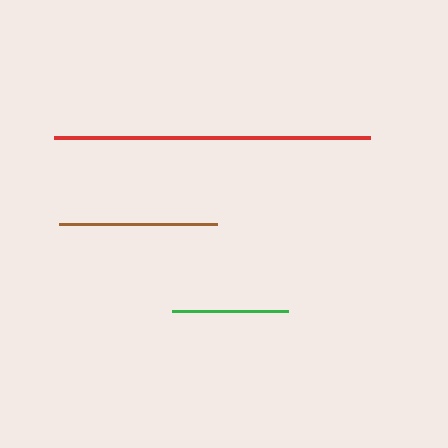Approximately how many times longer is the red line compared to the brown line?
The red line is approximately 2.0 times the length of the brown line.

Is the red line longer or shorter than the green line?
The red line is longer than the green line.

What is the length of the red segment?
The red segment is approximately 316 pixels long.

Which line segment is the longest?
The red line is the longest at approximately 316 pixels.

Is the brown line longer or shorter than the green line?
The brown line is longer than the green line.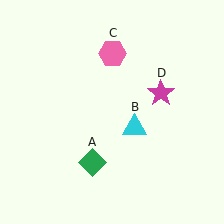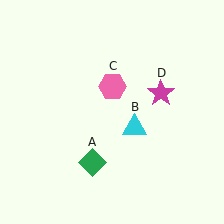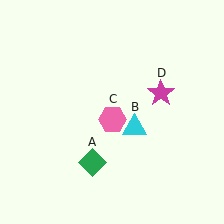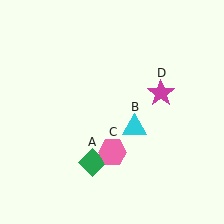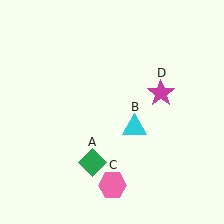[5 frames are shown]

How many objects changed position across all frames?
1 object changed position: pink hexagon (object C).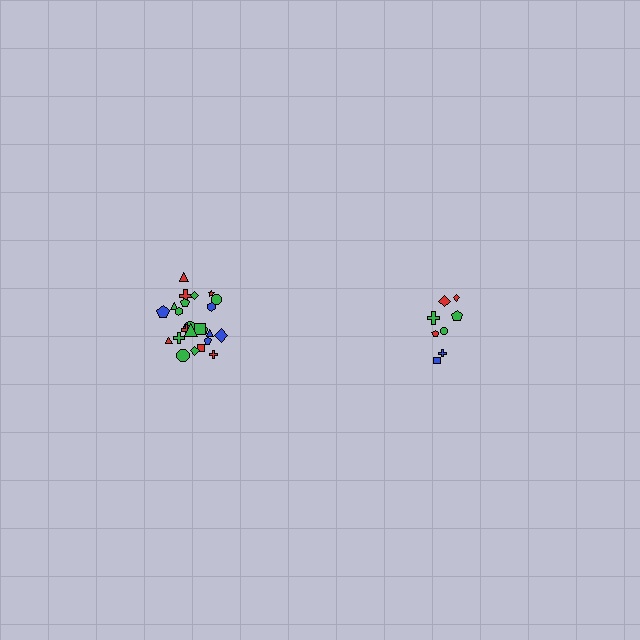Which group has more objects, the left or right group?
The left group.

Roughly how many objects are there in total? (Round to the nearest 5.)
Roughly 35 objects in total.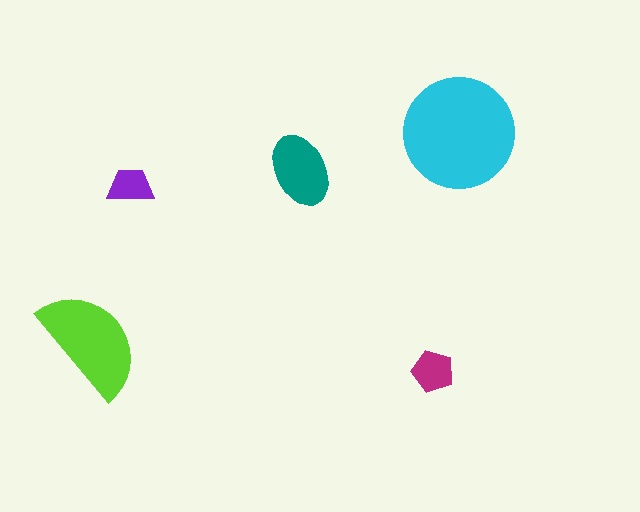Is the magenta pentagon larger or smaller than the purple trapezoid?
Larger.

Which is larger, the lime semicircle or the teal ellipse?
The lime semicircle.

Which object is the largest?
The cyan circle.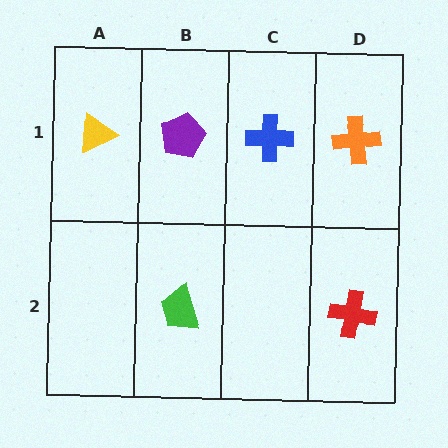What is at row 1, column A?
A yellow triangle.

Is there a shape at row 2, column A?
No, that cell is empty.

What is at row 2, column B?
A green trapezoid.